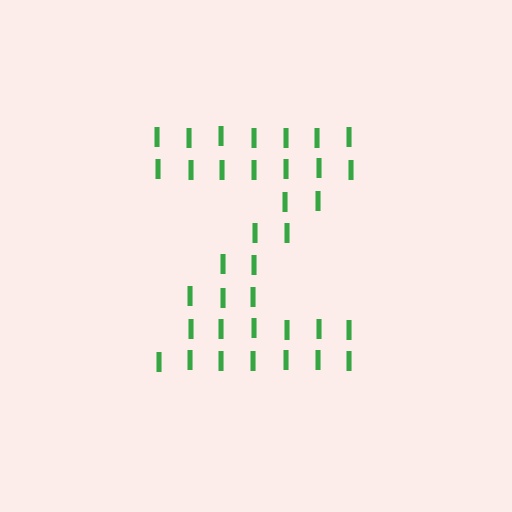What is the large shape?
The large shape is the letter Z.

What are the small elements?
The small elements are letter I's.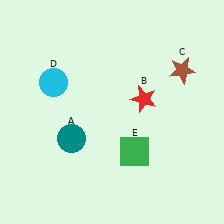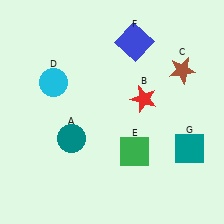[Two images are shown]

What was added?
A blue square (F), a teal square (G) were added in Image 2.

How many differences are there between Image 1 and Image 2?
There are 2 differences between the two images.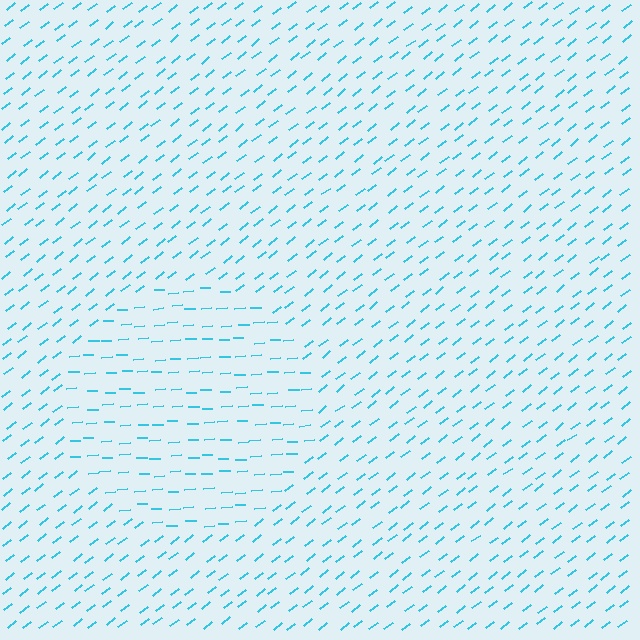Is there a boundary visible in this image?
Yes, there is a texture boundary formed by a change in line orientation.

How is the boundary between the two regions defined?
The boundary is defined purely by a change in line orientation (approximately 35 degrees difference). All lines are the same color and thickness.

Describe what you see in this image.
The image is filled with small cyan line segments. A circle region in the image has lines oriented differently from the surrounding lines, creating a visible texture boundary.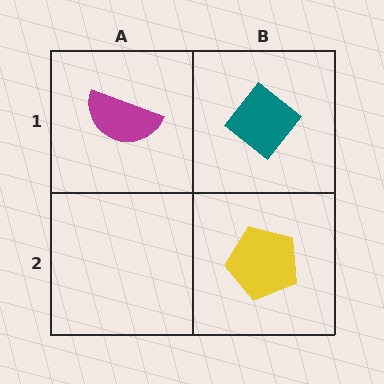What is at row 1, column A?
A magenta semicircle.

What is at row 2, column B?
A yellow pentagon.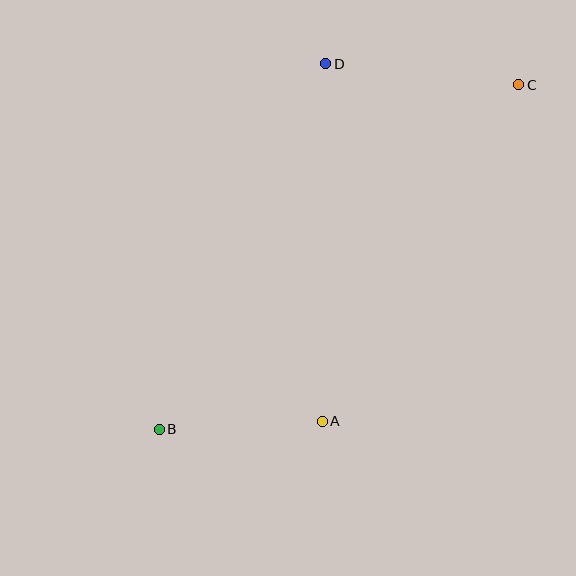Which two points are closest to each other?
Points A and B are closest to each other.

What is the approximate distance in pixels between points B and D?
The distance between B and D is approximately 402 pixels.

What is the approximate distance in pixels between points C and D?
The distance between C and D is approximately 194 pixels.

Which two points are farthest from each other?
Points B and C are farthest from each other.